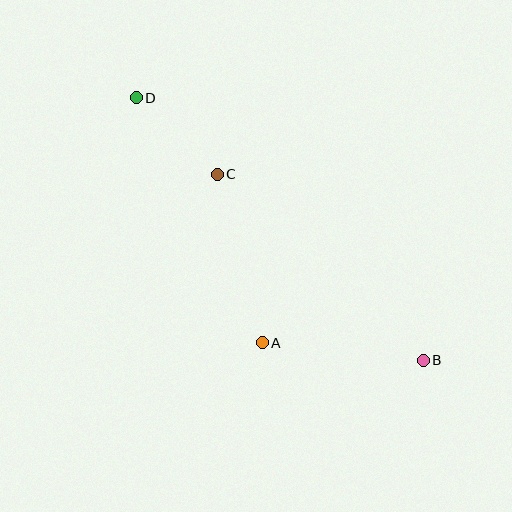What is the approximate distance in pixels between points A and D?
The distance between A and D is approximately 276 pixels.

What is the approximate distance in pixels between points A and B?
The distance between A and B is approximately 162 pixels.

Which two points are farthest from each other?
Points B and D are farthest from each other.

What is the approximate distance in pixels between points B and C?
The distance between B and C is approximately 277 pixels.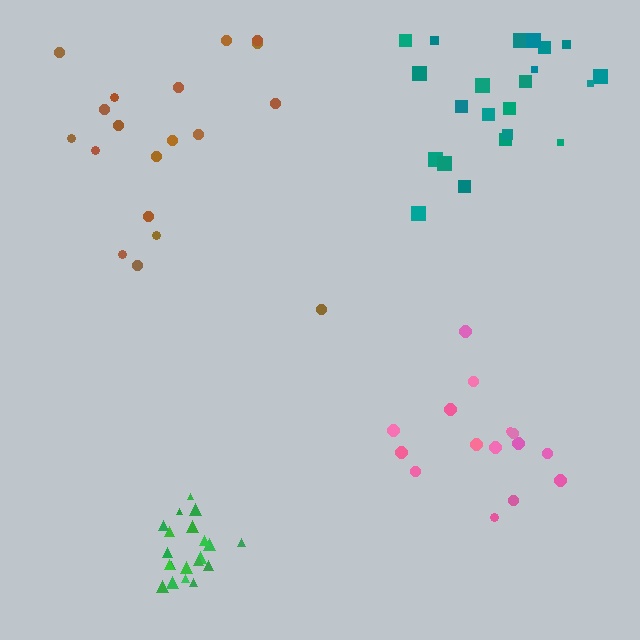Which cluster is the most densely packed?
Green.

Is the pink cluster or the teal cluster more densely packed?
Pink.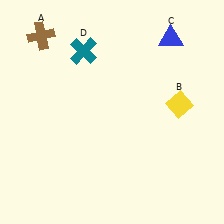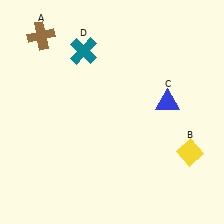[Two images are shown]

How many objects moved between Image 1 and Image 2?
2 objects moved between the two images.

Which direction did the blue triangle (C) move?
The blue triangle (C) moved down.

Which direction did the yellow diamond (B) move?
The yellow diamond (B) moved down.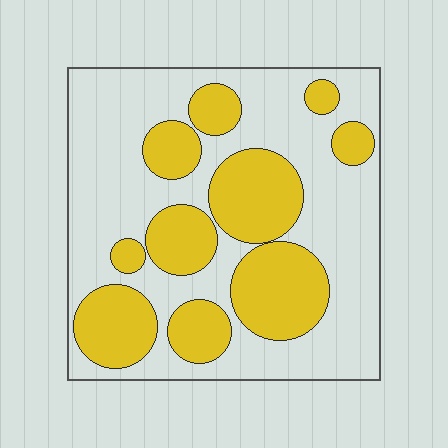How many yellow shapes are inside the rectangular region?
10.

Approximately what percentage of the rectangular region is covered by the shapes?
Approximately 35%.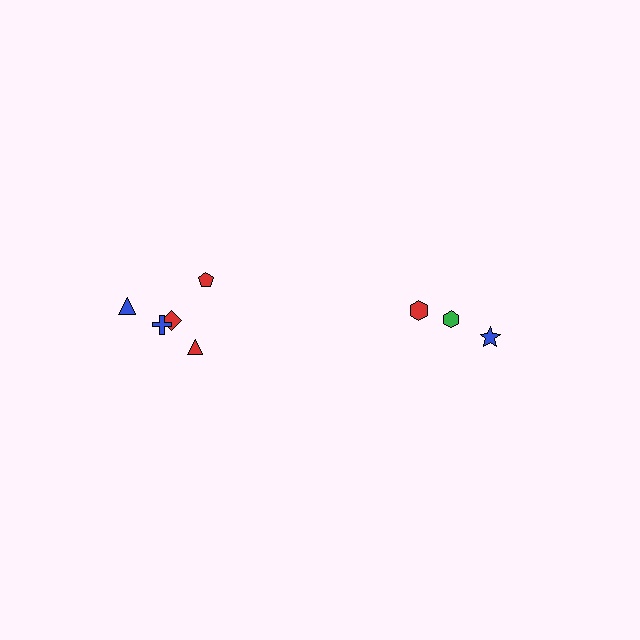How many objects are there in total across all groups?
There are 8 objects.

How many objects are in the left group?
There are 5 objects.